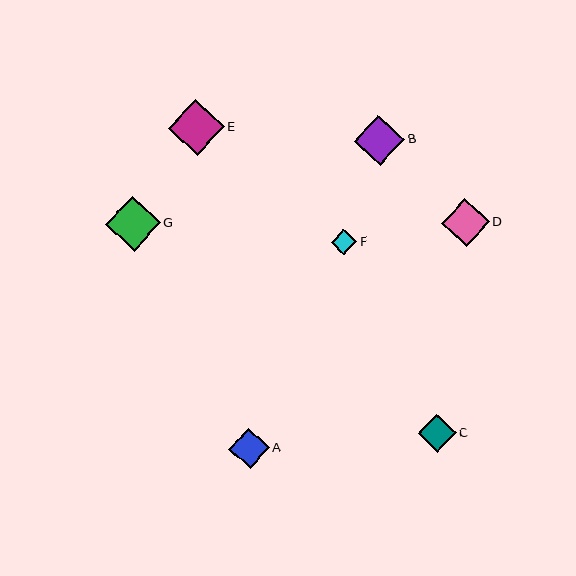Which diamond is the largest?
Diamond E is the largest with a size of approximately 56 pixels.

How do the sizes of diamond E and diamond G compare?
Diamond E and diamond G are approximately the same size.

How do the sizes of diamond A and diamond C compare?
Diamond A and diamond C are approximately the same size.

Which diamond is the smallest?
Diamond F is the smallest with a size of approximately 26 pixels.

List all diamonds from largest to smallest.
From largest to smallest: E, G, B, D, A, C, F.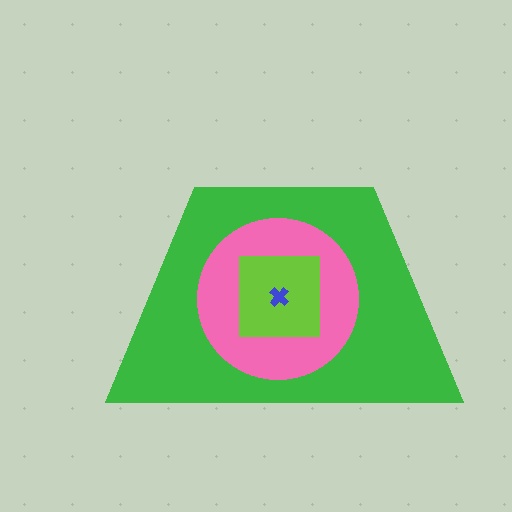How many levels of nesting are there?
4.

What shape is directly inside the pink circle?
The lime square.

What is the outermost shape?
The green trapezoid.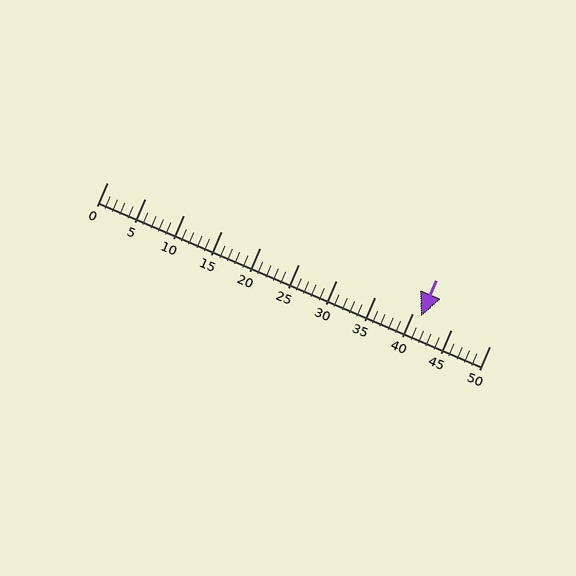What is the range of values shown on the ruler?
The ruler shows values from 0 to 50.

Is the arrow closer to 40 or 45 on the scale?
The arrow is closer to 40.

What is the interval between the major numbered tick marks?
The major tick marks are spaced 5 units apart.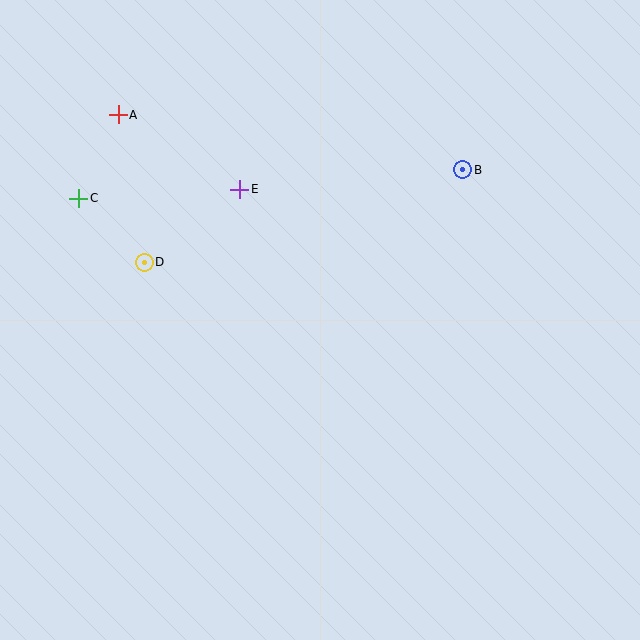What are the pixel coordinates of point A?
Point A is at (118, 115).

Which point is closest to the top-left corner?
Point A is closest to the top-left corner.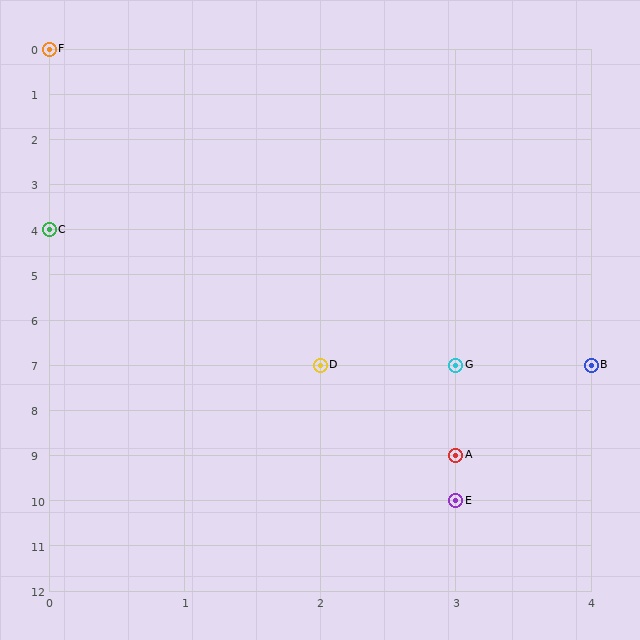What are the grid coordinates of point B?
Point B is at grid coordinates (4, 7).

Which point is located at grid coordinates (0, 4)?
Point C is at (0, 4).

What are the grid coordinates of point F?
Point F is at grid coordinates (0, 0).